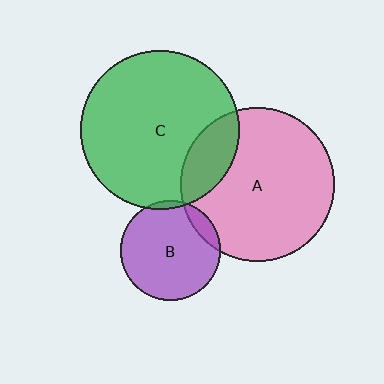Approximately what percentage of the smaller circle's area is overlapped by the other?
Approximately 5%.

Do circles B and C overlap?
Yes.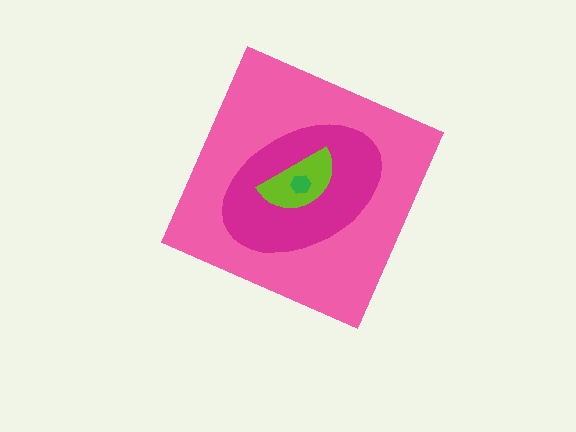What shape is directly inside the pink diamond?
The magenta ellipse.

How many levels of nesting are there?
4.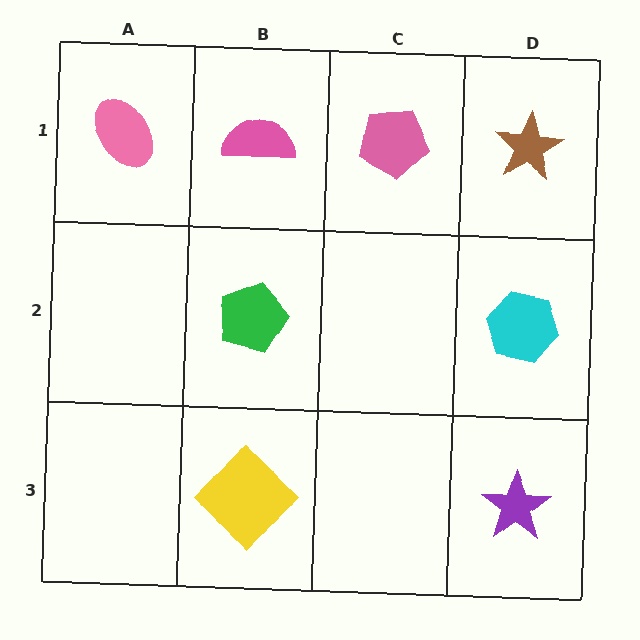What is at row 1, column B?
A pink semicircle.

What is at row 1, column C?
A pink pentagon.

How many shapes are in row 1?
4 shapes.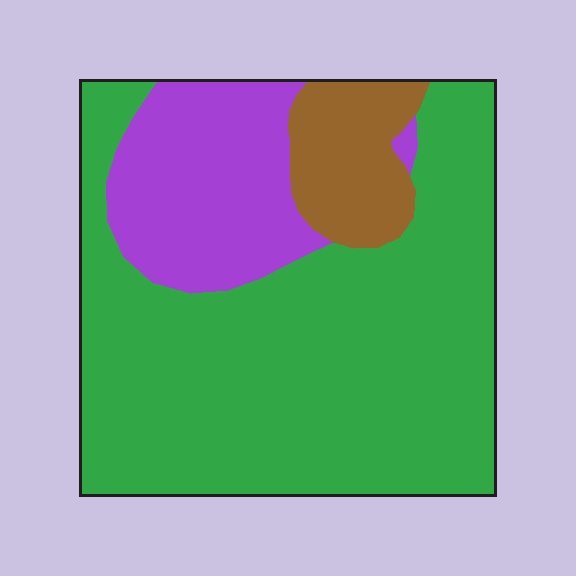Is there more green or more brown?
Green.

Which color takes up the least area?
Brown, at roughly 10%.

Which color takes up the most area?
Green, at roughly 70%.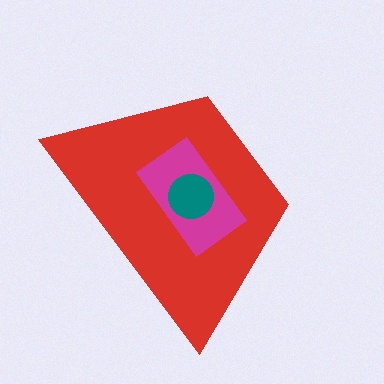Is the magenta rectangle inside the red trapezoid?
Yes.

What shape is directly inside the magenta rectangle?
The teal circle.